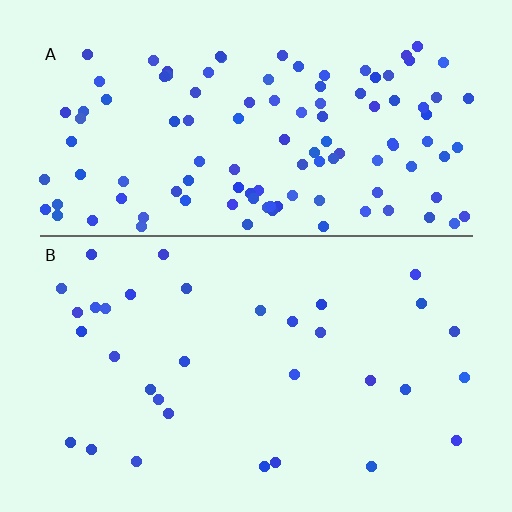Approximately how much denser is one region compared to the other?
Approximately 3.4× — region A over region B.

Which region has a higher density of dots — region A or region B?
A (the top).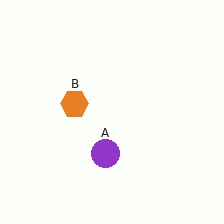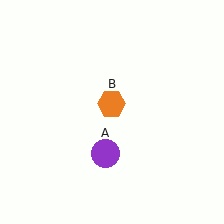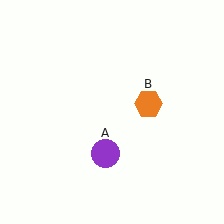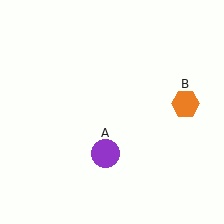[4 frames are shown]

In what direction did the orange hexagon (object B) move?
The orange hexagon (object B) moved right.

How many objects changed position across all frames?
1 object changed position: orange hexagon (object B).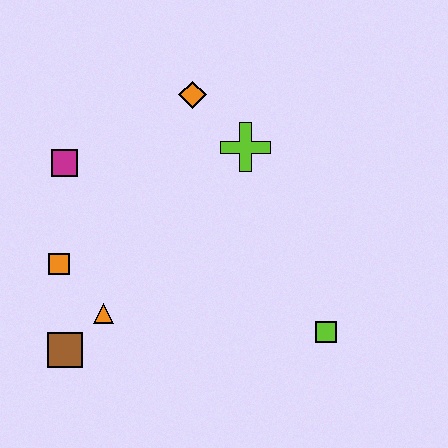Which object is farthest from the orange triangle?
The orange diamond is farthest from the orange triangle.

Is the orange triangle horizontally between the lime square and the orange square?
Yes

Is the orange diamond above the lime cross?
Yes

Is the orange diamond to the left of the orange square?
No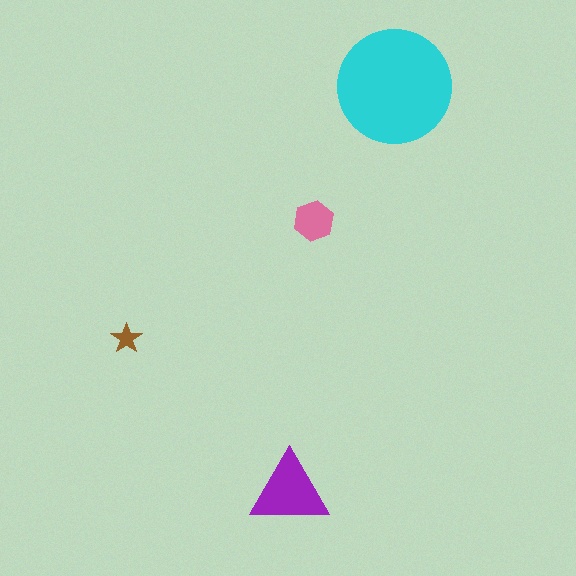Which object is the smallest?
The brown star.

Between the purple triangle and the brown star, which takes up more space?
The purple triangle.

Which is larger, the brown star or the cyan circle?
The cyan circle.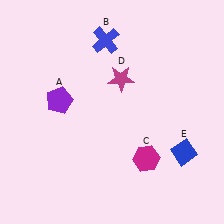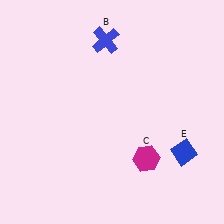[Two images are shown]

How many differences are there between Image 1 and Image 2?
There are 2 differences between the two images.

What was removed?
The purple pentagon (A), the magenta star (D) were removed in Image 2.